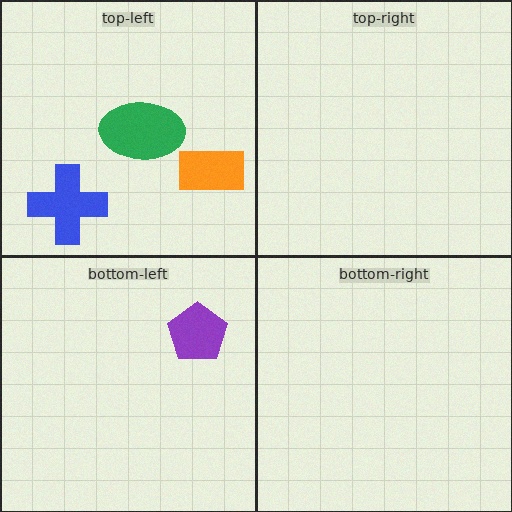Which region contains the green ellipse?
The top-left region.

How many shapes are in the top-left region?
3.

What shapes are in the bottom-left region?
The purple pentagon.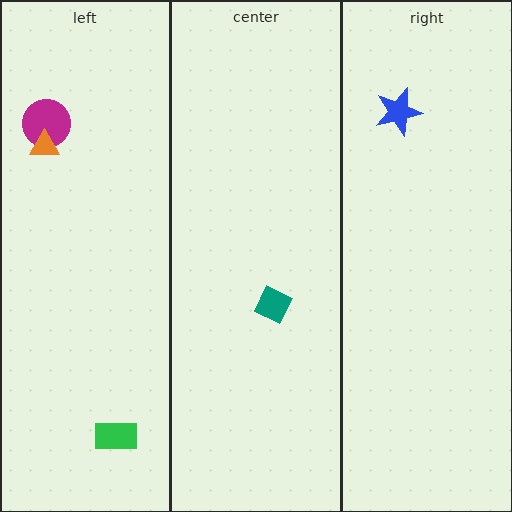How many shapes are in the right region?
1.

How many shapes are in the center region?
1.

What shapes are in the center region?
The teal diamond.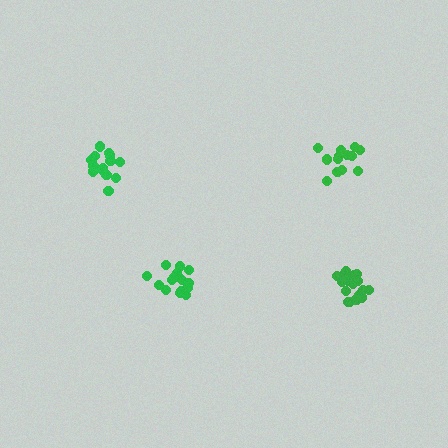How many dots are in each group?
Group 1: 13 dots, Group 2: 14 dots, Group 3: 17 dots, Group 4: 18 dots (62 total).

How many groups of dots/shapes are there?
There are 4 groups.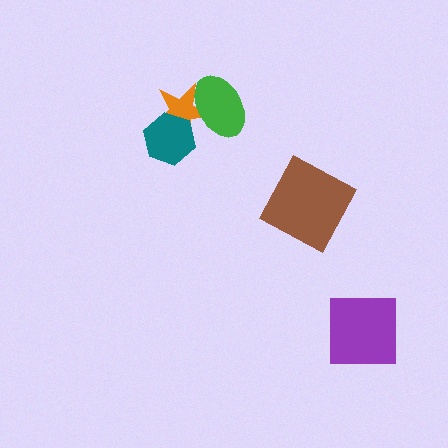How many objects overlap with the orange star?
2 objects overlap with the orange star.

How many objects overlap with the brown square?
0 objects overlap with the brown square.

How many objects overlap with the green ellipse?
1 object overlaps with the green ellipse.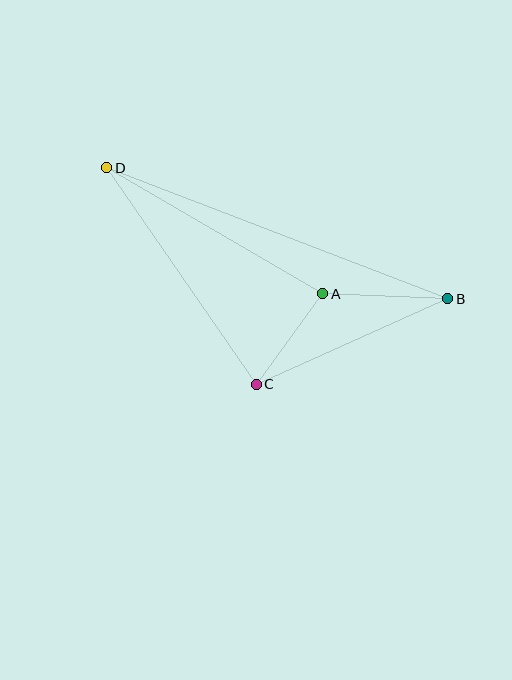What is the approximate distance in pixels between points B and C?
The distance between B and C is approximately 210 pixels.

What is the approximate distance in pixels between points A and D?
The distance between A and D is approximately 250 pixels.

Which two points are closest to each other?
Points A and C are closest to each other.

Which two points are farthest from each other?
Points B and D are farthest from each other.